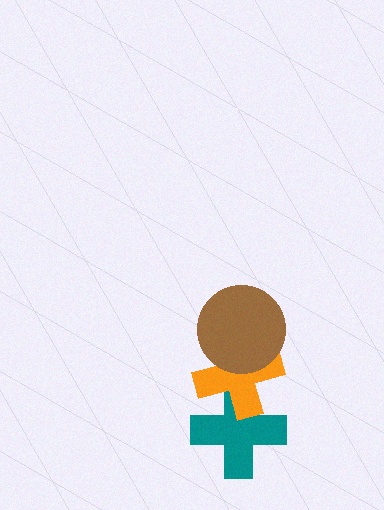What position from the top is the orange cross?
The orange cross is 2nd from the top.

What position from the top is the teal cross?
The teal cross is 3rd from the top.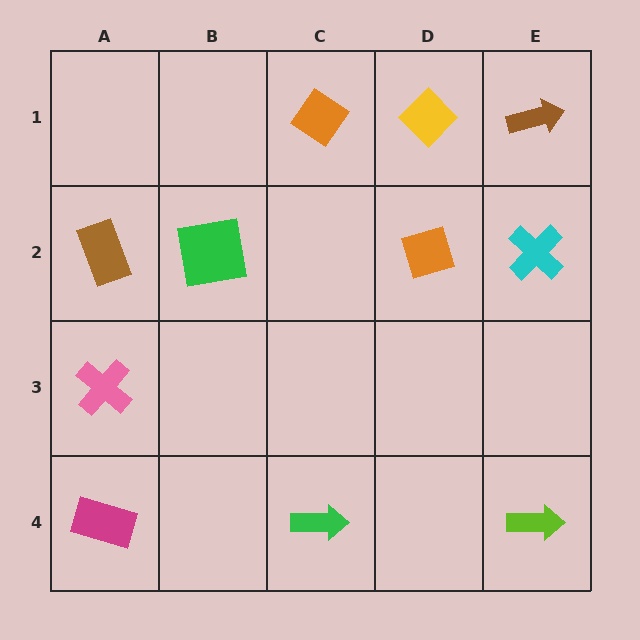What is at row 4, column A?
A magenta rectangle.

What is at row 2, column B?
A green square.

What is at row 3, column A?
A pink cross.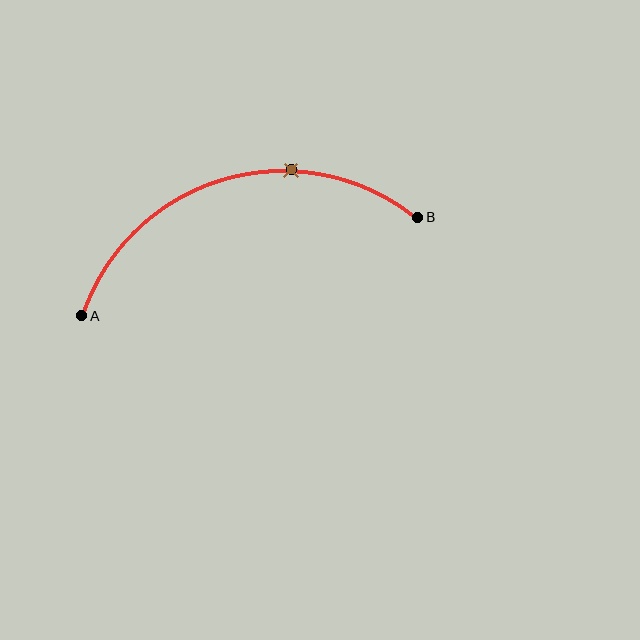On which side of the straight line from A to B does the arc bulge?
The arc bulges above the straight line connecting A and B.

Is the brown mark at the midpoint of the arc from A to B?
No. The brown mark lies on the arc but is closer to endpoint B. The arc midpoint would be at the point on the curve equidistant along the arc from both A and B.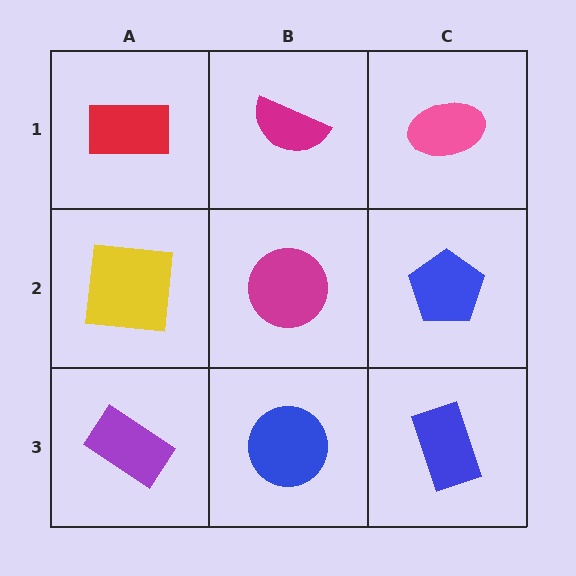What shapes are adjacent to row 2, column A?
A red rectangle (row 1, column A), a purple rectangle (row 3, column A), a magenta circle (row 2, column B).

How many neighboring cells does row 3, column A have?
2.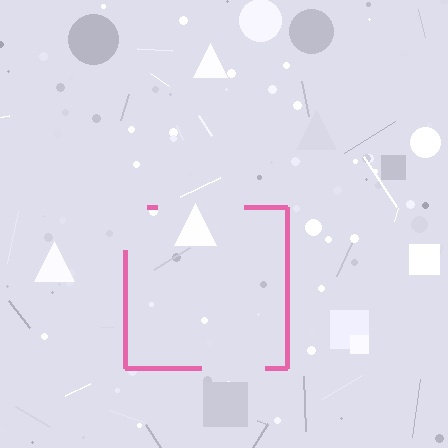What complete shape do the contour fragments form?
The contour fragments form a square.